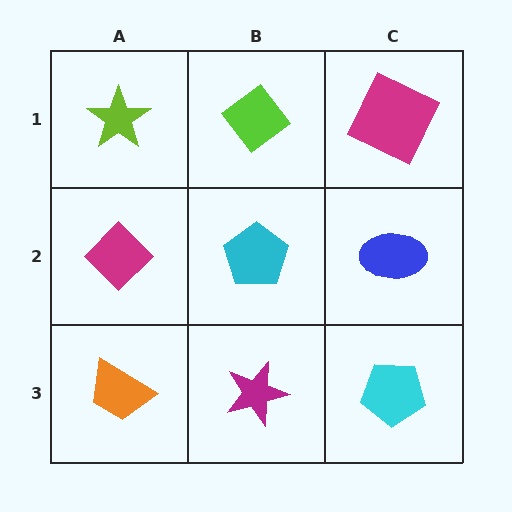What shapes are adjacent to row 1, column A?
A magenta diamond (row 2, column A), a lime diamond (row 1, column B).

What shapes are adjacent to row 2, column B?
A lime diamond (row 1, column B), a magenta star (row 3, column B), a magenta diamond (row 2, column A), a blue ellipse (row 2, column C).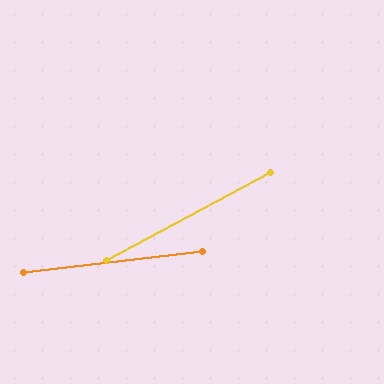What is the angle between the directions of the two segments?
Approximately 21 degrees.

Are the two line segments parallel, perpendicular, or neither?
Neither parallel nor perpendicular — they differ by about 21°.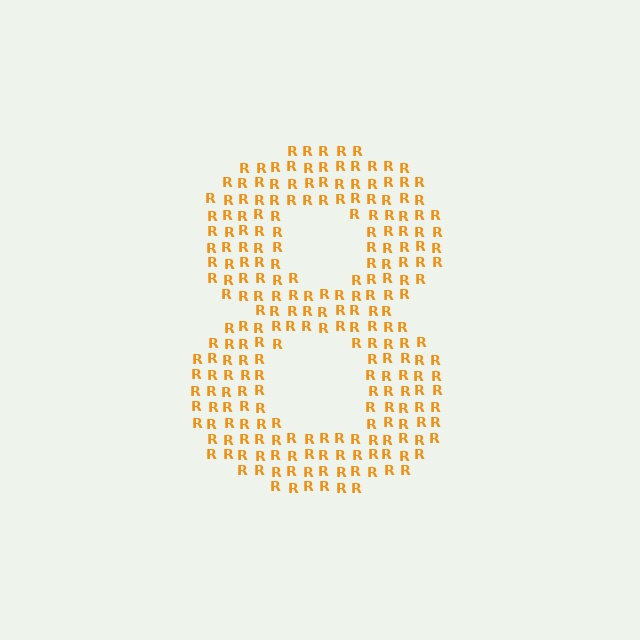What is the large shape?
The large shape is the digit 8.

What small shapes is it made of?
It is made of small letter R's.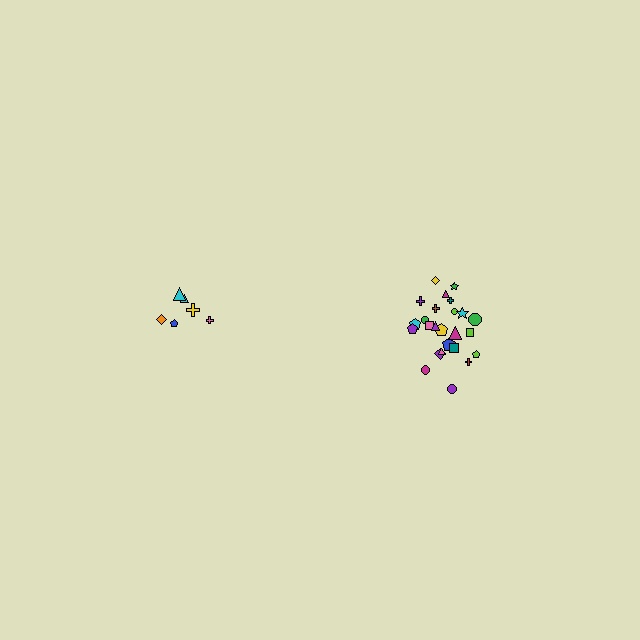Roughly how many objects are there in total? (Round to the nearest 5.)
Roughly 30 objects in total.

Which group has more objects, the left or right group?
The right group.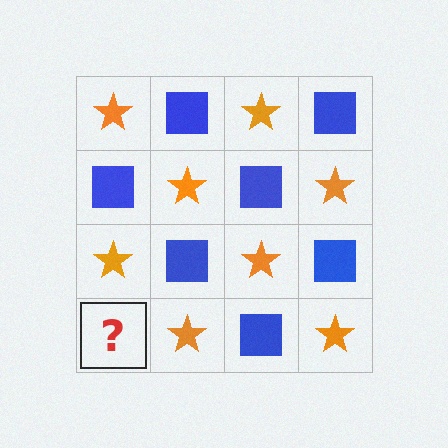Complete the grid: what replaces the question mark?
The question mark should be replaced with a blue square.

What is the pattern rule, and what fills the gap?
The rule is that it alternates orange star and blue square in a checkerboard pattern. The gap should be filled with a blue square.